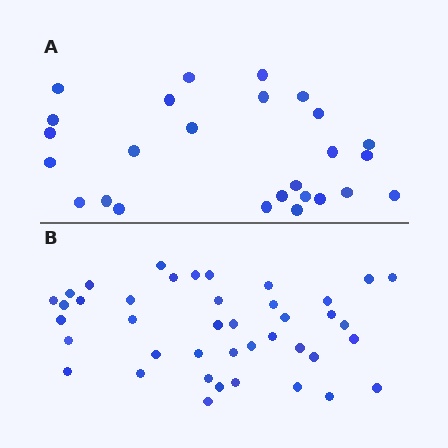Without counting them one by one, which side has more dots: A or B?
Region B (the bottom region) has more dots.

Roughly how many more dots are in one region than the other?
Region B has approximately 15 more dots than region A.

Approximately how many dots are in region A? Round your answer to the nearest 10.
About 30 dots. (The exact count is 26, which rounds to 30.)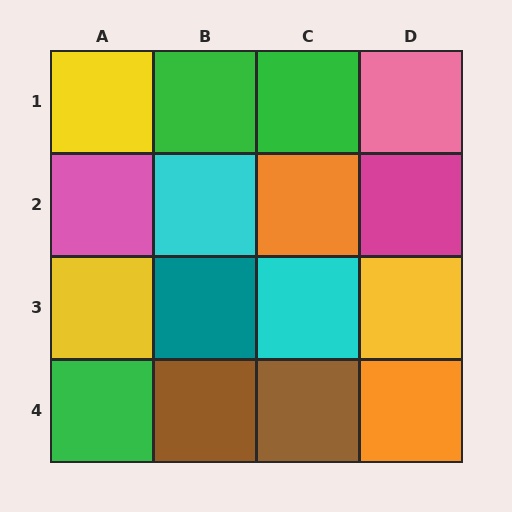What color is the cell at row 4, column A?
Green.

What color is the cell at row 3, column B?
Teal.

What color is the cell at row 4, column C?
Brown.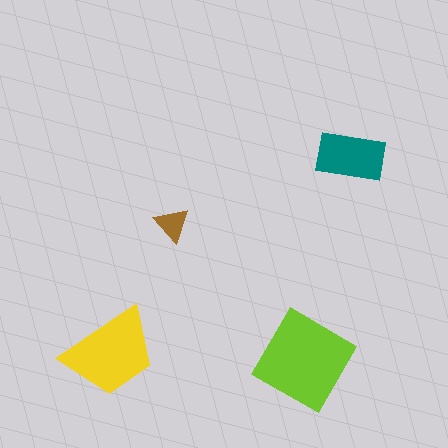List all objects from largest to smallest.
The lime diamond, the yellow trapezoid, the teal rectangle, the brown triangle.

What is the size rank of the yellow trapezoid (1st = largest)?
2nd.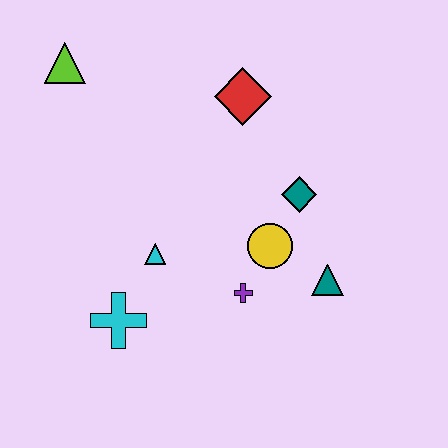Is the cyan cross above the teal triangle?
No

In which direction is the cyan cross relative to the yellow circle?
The cyan cross is to the left of the yellow circle.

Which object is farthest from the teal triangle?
The lime triangle is farthest from the teal triangle.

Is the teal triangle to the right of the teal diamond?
Yes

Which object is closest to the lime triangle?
The red diamond is closest to the lime triangle.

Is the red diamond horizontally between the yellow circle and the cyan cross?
Yes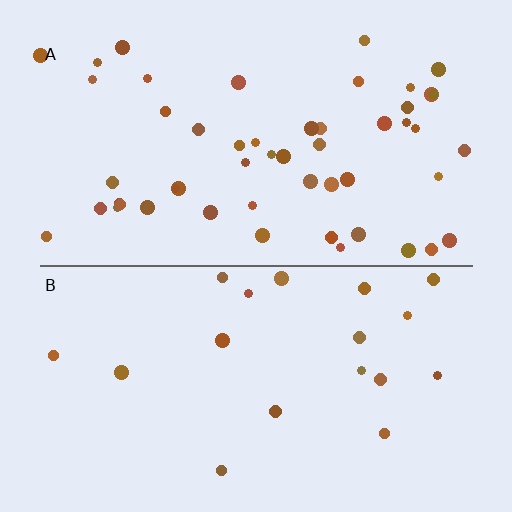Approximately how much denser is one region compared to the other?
Approximately 2.8× — region A over region B.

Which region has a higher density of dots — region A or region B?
A (the top).